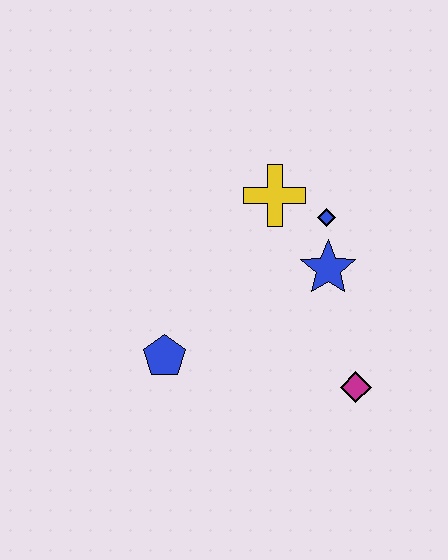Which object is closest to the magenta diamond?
The blue star is closest to the magenta diamond.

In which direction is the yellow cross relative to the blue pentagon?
The yellow cross is above the blue pentagon.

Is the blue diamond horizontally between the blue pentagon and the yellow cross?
No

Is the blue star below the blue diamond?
Yes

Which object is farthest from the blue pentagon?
The blue diamond is farthest from the blue pentagon.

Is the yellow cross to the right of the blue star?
No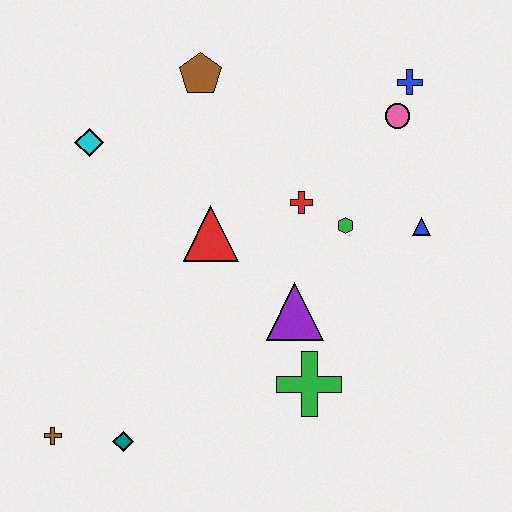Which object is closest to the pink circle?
The blue cross is closest to the pink circle.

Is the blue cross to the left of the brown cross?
No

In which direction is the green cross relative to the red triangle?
The green cross is below the red triangle.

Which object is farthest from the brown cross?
The blue cross is farthest from the brown cross.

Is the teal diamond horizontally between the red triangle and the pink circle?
No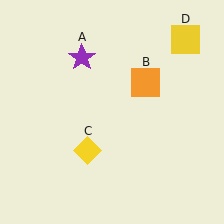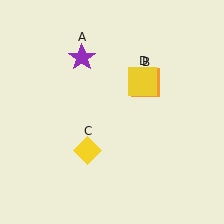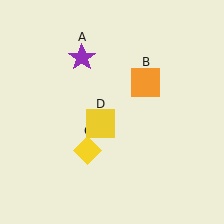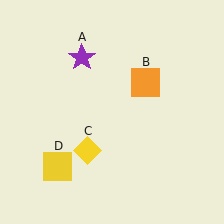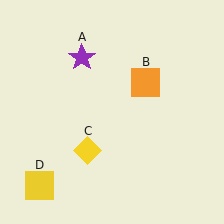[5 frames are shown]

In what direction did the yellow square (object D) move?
The yellow square (object D) moved down and to the left.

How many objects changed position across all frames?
1 object changed position: yellow square (object D).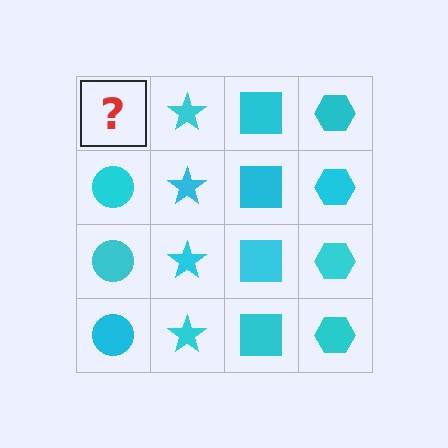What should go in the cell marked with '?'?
The missing cell should contain a cyan circle.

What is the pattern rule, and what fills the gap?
The rule is that each column has a consistent shape. The gap should be filled with a cyan circle.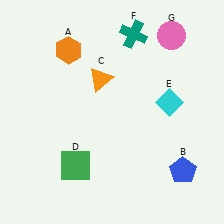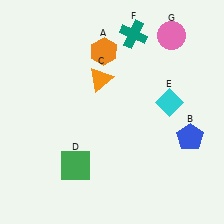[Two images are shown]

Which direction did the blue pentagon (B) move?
The blue pentagon (B) moved up.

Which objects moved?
The objects that moved are: the orange hexagon (A), the blue pentagon (B).